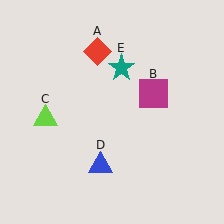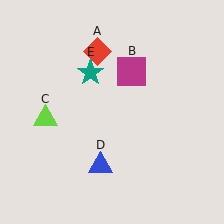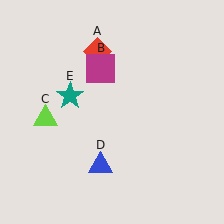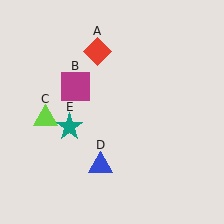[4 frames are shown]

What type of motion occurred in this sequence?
The magenta square (object B), teal star (object E) rotated counterclockwise around the center of the scene.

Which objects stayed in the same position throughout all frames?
Red diamond (object A) and lime triangle (object C) and blue triangle (object D) remained stationary.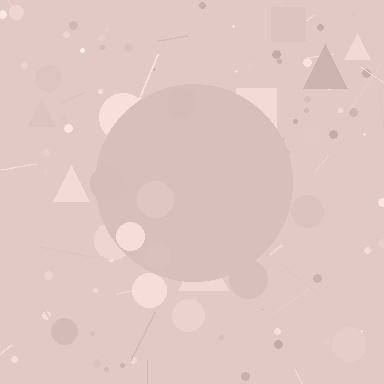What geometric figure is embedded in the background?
A circle is embedded in the background.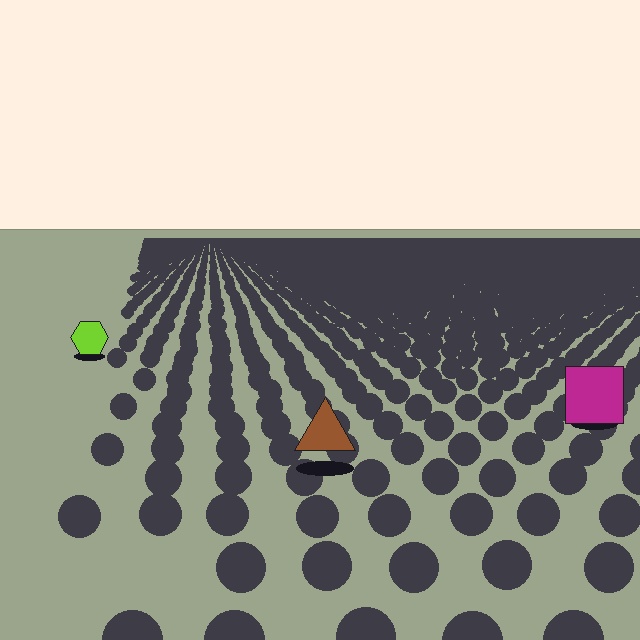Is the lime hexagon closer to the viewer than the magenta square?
No. The magenta square is closer — you can tell from the texture gradient: the ground texture is coarser near it.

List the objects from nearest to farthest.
From nearest to farthest: the brown triangle, the magenta square, the lime hexagon.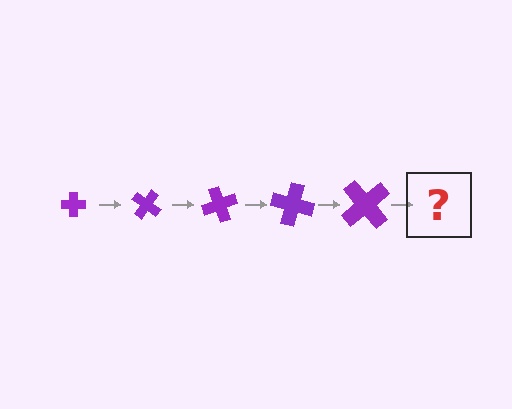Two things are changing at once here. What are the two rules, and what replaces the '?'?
The two rules are that the cross grows larger each step and it rotates 35 degrees each step. The '?' should be a cross, larger than the previous one and rotated 175 degrees from the start.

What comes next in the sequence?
The next element should be a cross, larger than the previous one and rotated 175 degrees from the start.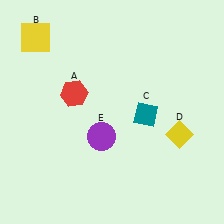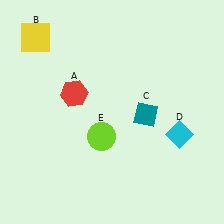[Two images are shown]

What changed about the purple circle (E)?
In Image 1, E is purple. In Image 2, it changed to lime.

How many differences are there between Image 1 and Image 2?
There are 2 differences between the two images.